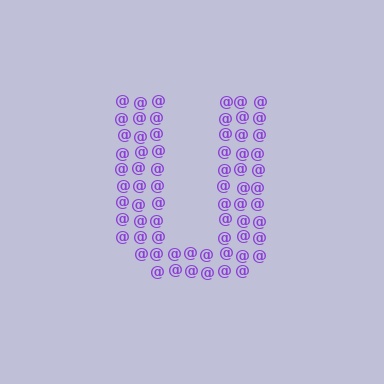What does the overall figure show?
The overall figure shows the letter U.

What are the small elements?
The small elements are at signs.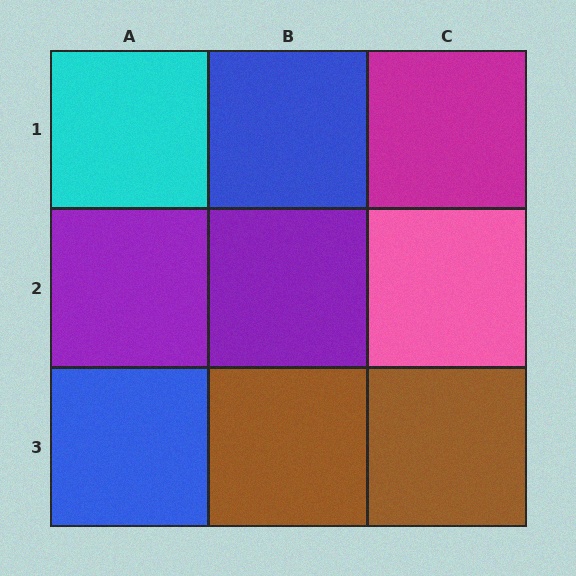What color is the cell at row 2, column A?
Purple.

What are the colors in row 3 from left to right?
Blue, brown, brown.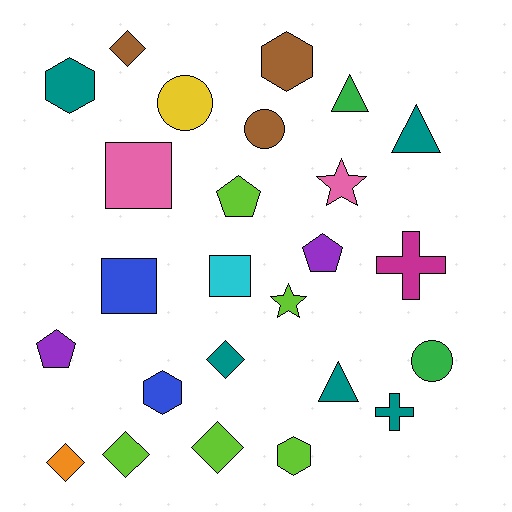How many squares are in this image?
There are 3 squares.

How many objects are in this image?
There are 25 objects.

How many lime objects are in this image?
There are 5 lime objects.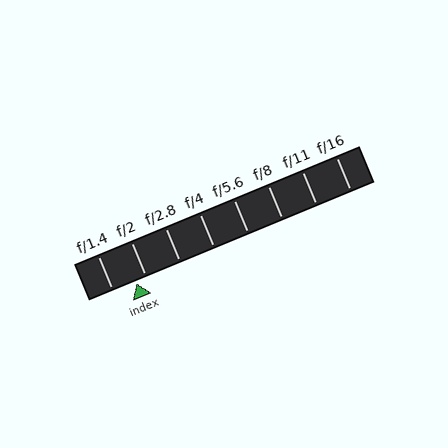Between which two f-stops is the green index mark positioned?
The index mark is between f/1.4 and f/2.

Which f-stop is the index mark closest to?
The index mark is closest to f/2.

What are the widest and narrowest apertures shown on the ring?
The widest aperture shown is f/1.4 and the narrowest is f/16.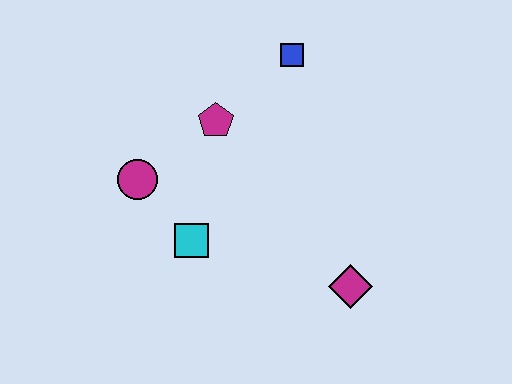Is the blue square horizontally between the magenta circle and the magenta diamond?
Yes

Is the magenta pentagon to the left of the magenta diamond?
Yes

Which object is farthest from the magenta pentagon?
The magenta diamond is farthest from the magenta pentagon.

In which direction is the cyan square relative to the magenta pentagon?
The cyan square is below the magenta pentagon.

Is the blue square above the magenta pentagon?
Yes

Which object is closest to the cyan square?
The magenta circle is closest to the cyan square.